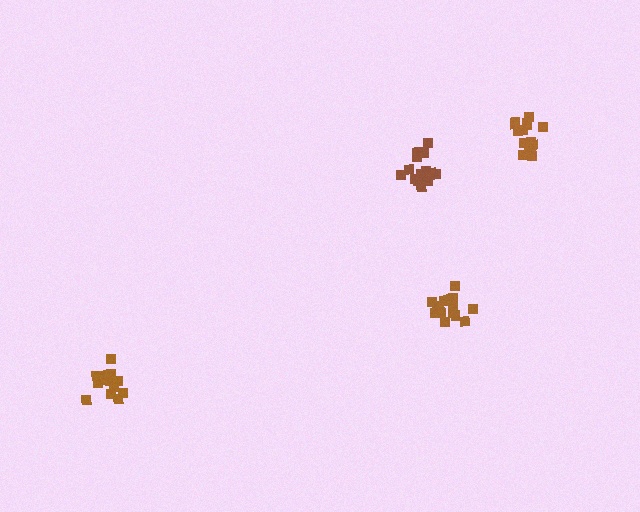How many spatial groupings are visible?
There are 4 spatial groupings.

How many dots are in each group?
Group 1: 16 dots, Group 2: 17 dots, Group 3: 15 dots, Group 4: 17 dots (65 total).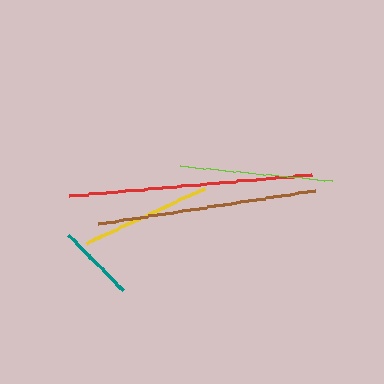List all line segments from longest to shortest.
From longest to shortest: red, brown, lime, yellow, teal.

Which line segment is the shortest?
The teal line is the shortest at approximately 78 pixels.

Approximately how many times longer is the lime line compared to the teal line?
The lime line is approximately 2.0 times the length of the teal line.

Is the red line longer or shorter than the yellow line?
The red line is longer than the yellow line.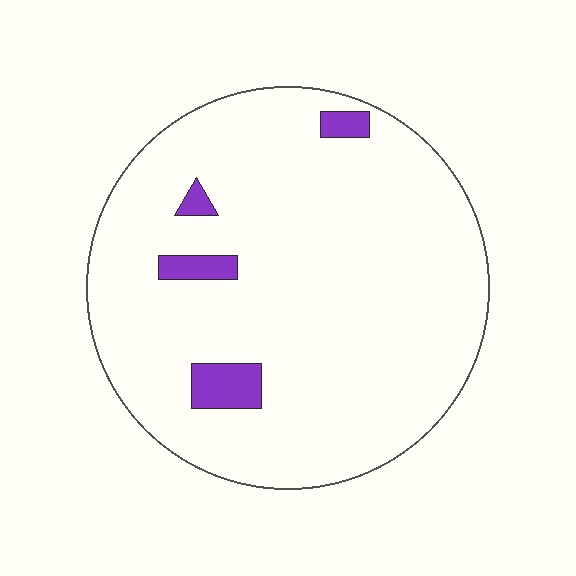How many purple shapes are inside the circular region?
4.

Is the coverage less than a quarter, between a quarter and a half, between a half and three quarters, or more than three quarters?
Less than a quarter.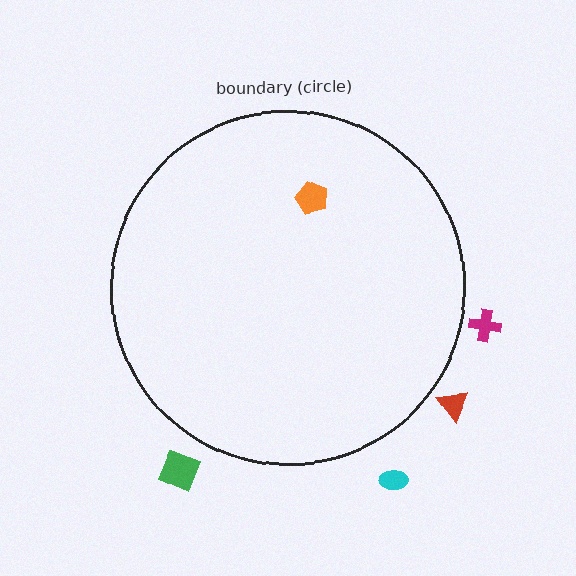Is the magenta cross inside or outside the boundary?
Outside.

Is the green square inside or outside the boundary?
Outside.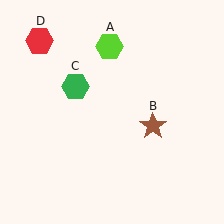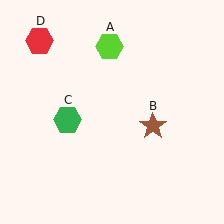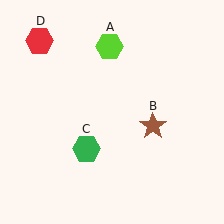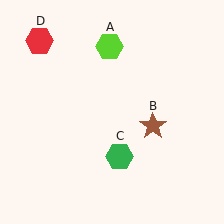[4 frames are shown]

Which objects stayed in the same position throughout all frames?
Lime hexagon (object A) and brown star (object B) and red hexagon (object D) remained stationary.